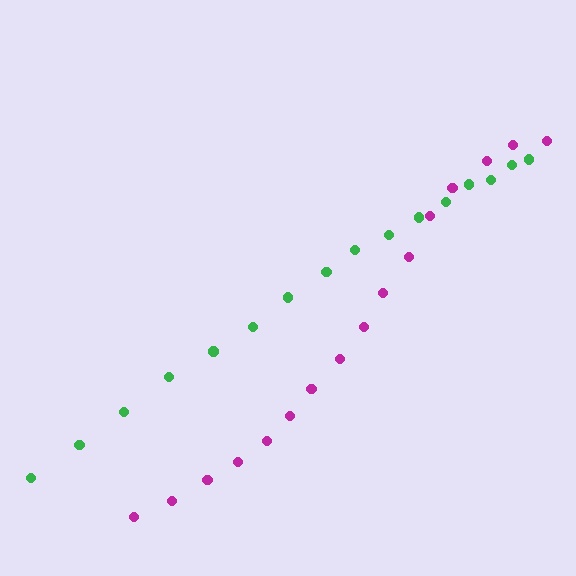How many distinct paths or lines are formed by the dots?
There are 2 distinct paths.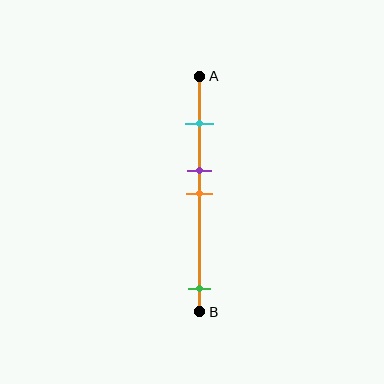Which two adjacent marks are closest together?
The purple and orange marks are the closest adjacent pair.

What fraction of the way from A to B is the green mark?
The green mark is approximately 90% (0.9) of the way from A to B.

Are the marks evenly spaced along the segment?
No, the marks are not evenly spaced.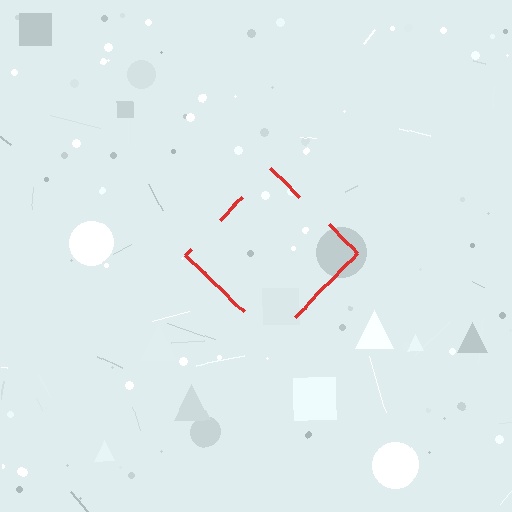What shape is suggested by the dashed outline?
The dashed outline suggests a diamond.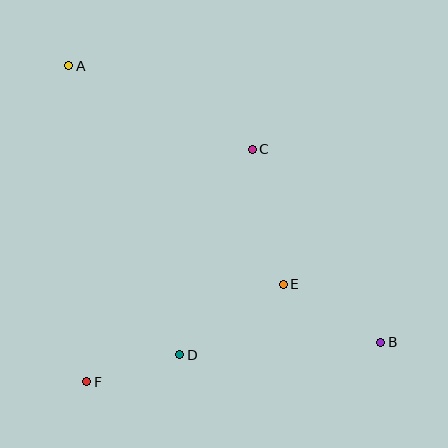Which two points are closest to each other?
Points D and F are closest to each other.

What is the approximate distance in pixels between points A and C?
The distance between A and C is approximately 202 pixels.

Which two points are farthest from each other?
Points A and B are farthest from each other.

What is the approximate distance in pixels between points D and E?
The distance between D and E is approximately 125 pixels.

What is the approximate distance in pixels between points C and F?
The distance between C and F is approximately 285 pixels.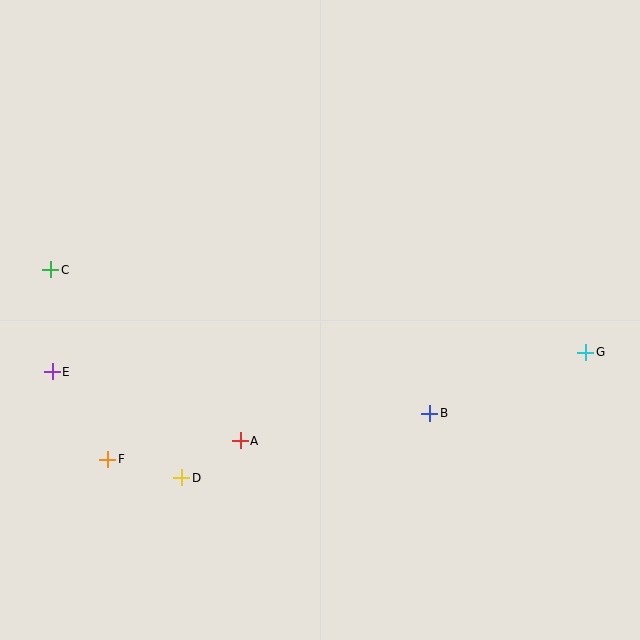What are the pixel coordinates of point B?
Point B is at (430, 413).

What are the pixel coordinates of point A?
Point A is at (240, 441).